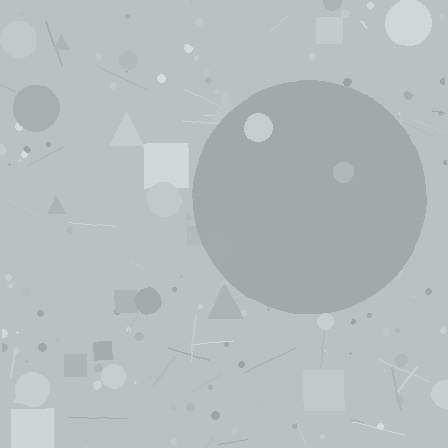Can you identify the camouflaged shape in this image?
The camouflaged shape is a circle.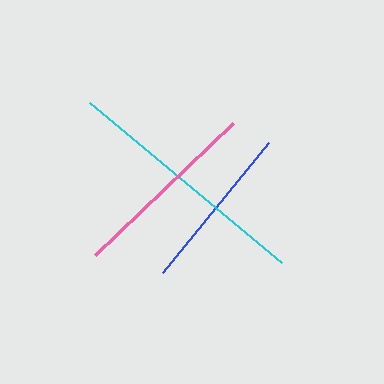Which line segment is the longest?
The cyan line is the longest at approximately 250 pixels.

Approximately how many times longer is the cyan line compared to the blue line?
The cyan line is approximately 1.5 times the length of the blue line.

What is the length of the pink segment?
The pink segment is approximately 190 pixels long.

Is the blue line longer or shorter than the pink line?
The pink line is longer than the blue line.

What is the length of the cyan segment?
The cyan segment is approximately 250 pixels long.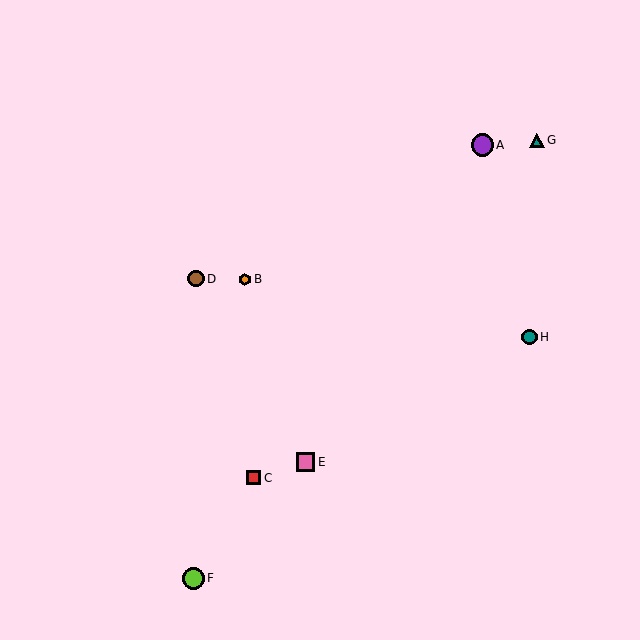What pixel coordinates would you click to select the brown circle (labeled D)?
Click at (196, 279) to select the brown circle D.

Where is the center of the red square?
The center of the red square is at (254, 478).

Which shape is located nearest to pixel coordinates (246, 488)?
The red square (labeled C) at (254, 478) is nearest to that location.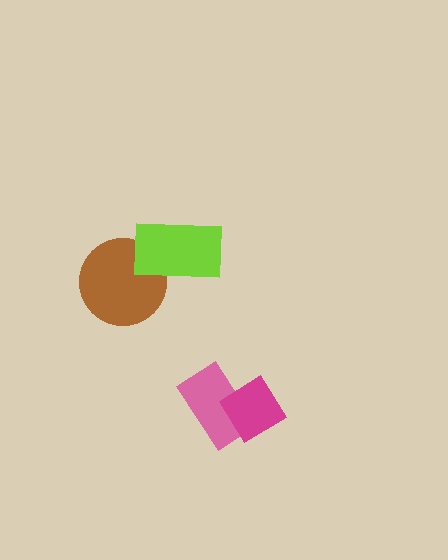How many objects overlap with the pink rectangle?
1 object overlaps with the pink rectangle.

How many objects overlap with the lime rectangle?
1 object overlaps with the lime rectangle.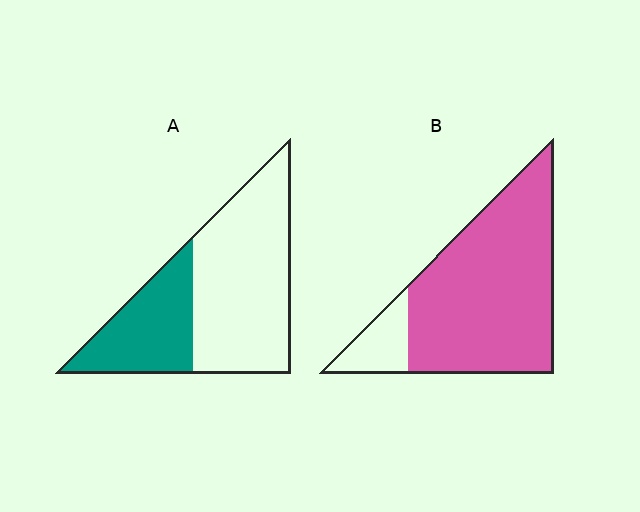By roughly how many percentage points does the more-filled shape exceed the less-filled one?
By roughly 50 percentage points (B over A).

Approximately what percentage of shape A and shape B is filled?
A is approximately 35% and B is approximately 85%.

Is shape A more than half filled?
No.